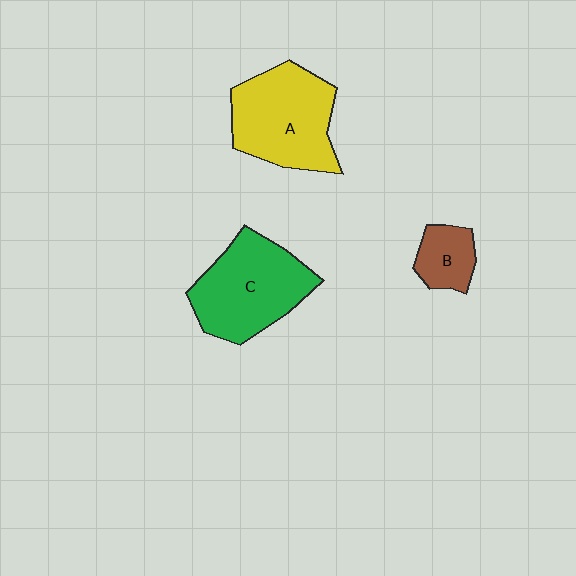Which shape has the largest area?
Shape A (yellow).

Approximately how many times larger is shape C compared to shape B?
Approximately 2.7 times.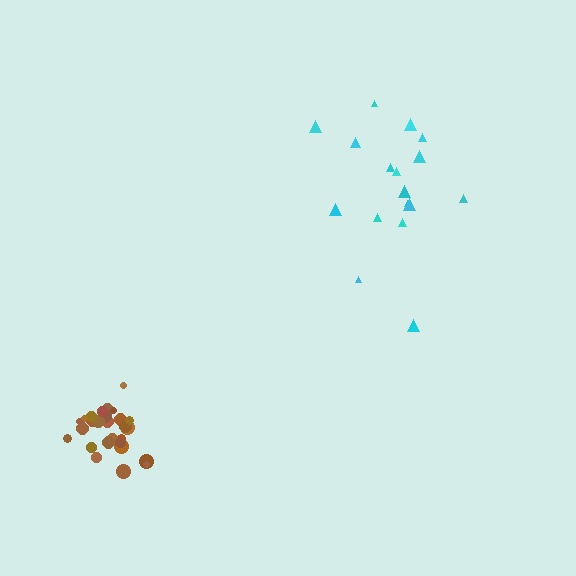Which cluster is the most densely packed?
Brown.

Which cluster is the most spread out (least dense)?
Cyan.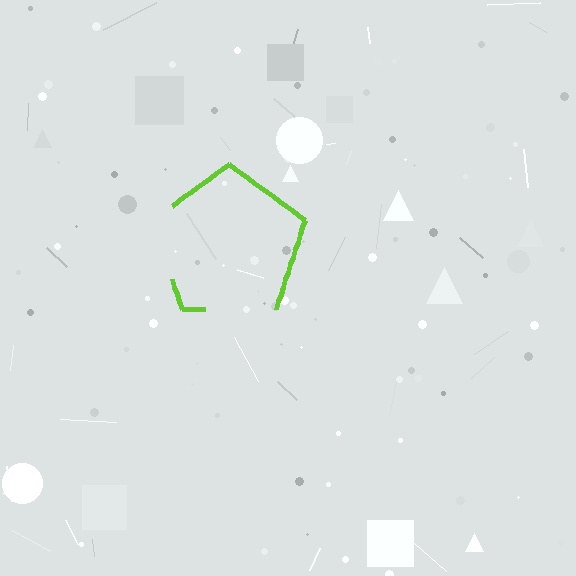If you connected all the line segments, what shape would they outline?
They would outline a pentagon.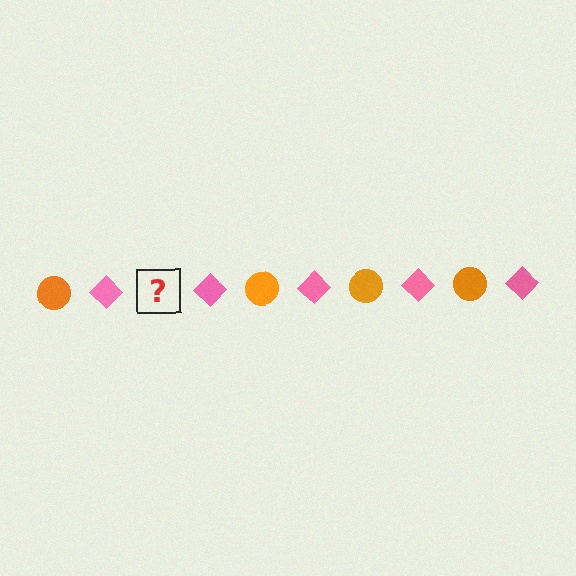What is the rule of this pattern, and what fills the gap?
The rule is that the pattern alternates between orange circle and pink diamond. The gap should be filled with an orange circle.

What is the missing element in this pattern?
The missing element is an orange circle.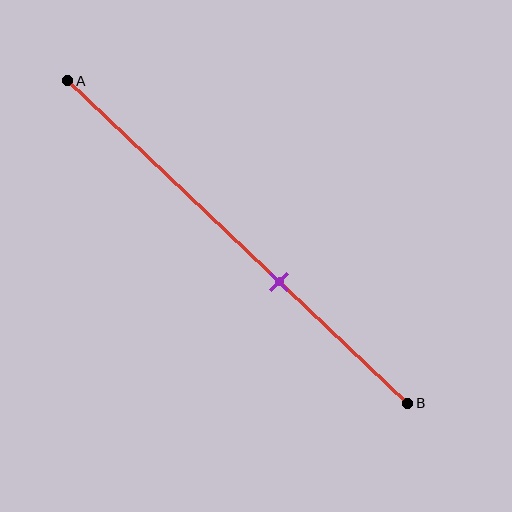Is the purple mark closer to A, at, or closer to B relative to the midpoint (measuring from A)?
The purple mark is closer to point B than the midpoint of segment AB.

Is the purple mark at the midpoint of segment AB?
No, the mark is at about 60% from A, not at the 50% midpoint.